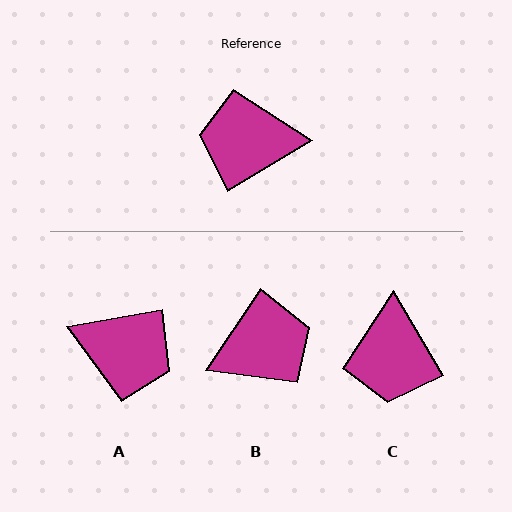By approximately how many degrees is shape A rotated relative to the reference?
Approximately 160 degrees counter-clockwise.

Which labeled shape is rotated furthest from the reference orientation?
A, about 160 degrees away.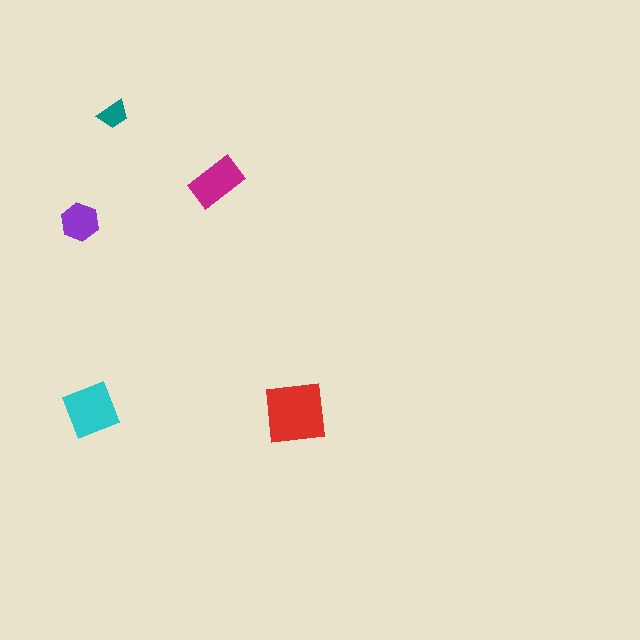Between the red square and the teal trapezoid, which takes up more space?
The red square.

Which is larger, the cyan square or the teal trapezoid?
The cyan square.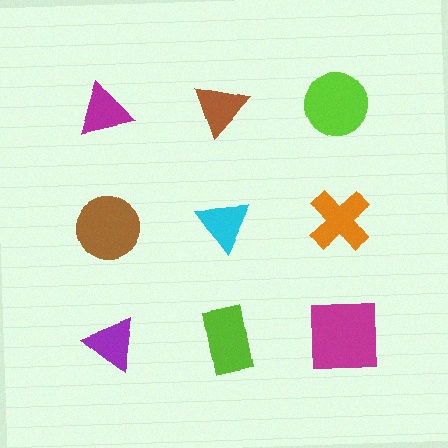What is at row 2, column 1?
A brown circle.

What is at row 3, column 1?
A purple triangle.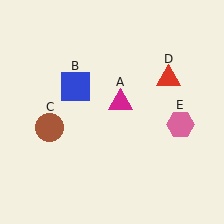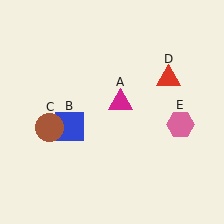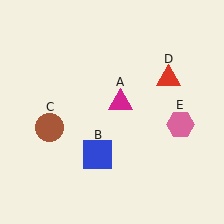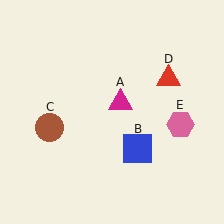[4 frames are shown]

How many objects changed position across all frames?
1 object changed position: blue square (object B).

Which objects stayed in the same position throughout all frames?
Magenta triangle (object A) and brown circle (object C) and red triangle (object D) and pink hexagon (object E) remained stationary.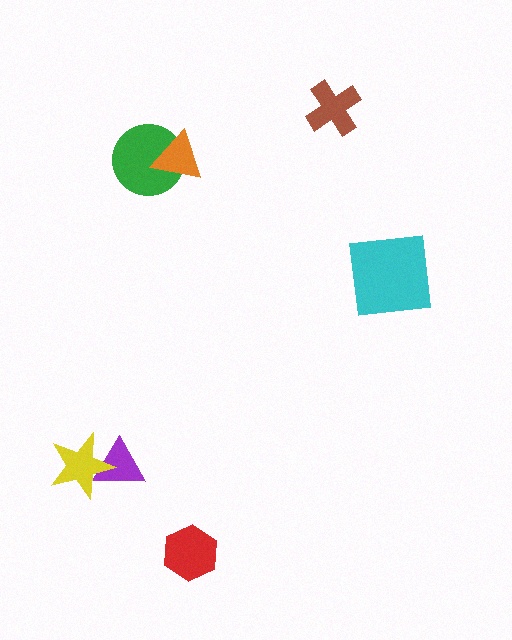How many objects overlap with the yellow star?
1 object overlaps with the yellow star.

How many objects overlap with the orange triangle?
1 object overlaps with the orange triangle.